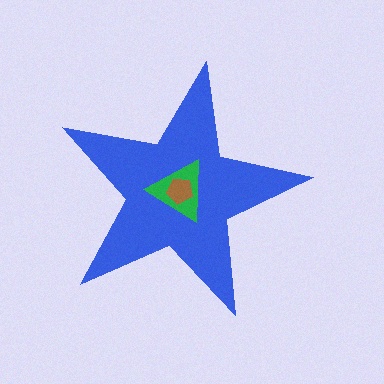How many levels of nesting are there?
3.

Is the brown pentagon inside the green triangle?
Yes.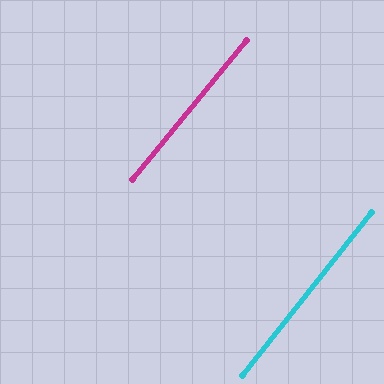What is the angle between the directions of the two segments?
Approximately 1 degree.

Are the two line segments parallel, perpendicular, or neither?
Parallel — their directions differ by only 0.8°.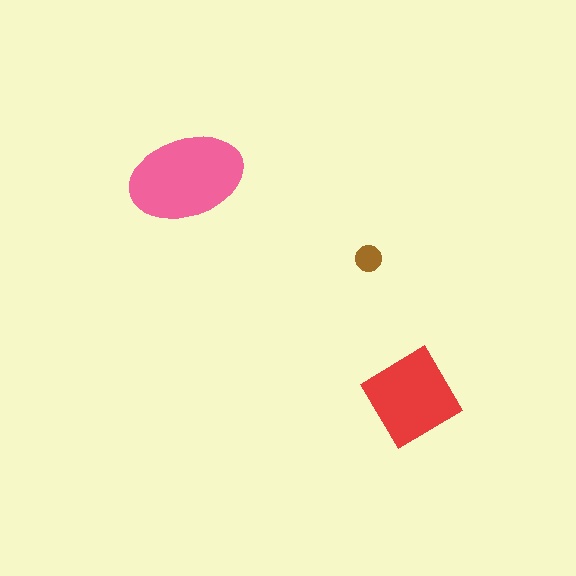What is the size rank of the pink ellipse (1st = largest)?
1st.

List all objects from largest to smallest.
The pink ellipse, the red diamond, the brown circle.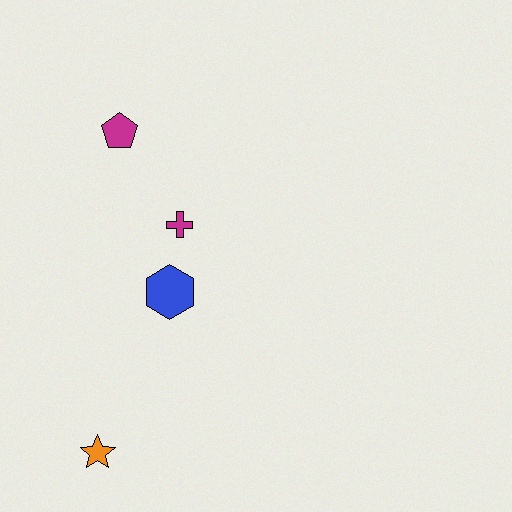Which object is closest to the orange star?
The blue hexagon is closest to the orange star.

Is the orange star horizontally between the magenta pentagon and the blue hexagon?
No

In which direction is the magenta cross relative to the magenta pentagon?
The magenta cross is below the magenta pentagon.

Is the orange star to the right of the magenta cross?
No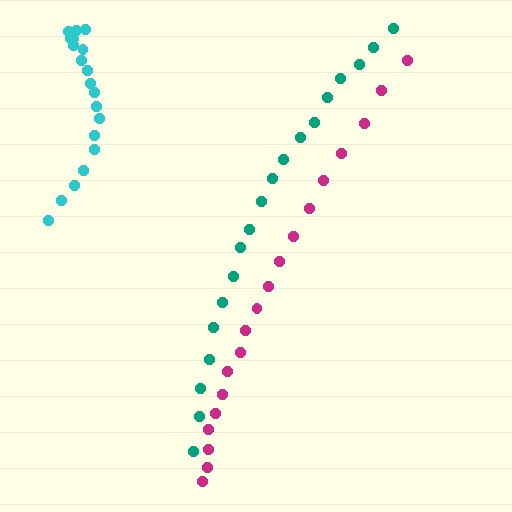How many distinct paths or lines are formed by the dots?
There are 3 distinct paths.